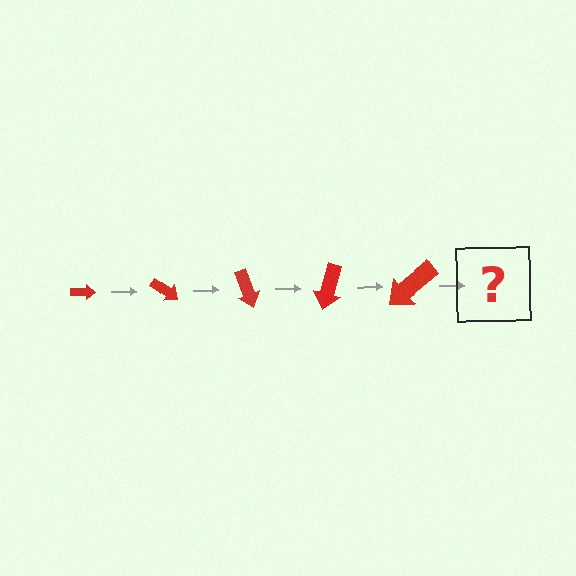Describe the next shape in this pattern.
It should be an arrow, larger than the previous one and rotated 175 degrees from the start.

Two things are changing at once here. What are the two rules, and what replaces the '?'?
The two rules are that the arrow grows larger each step and it rotates 35 degrees each step. The '?' should be an arrow, larger than the previous one and rotated 175 degrees from the start.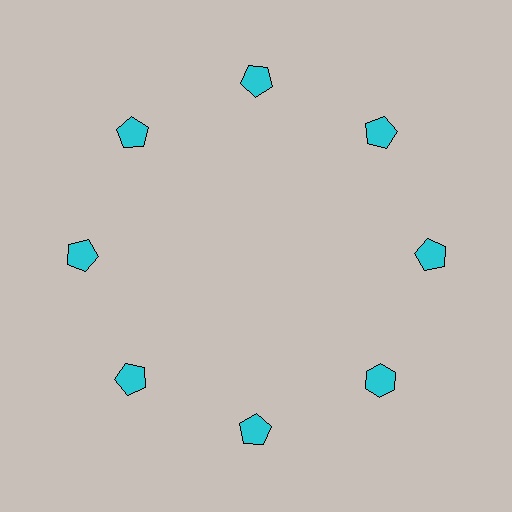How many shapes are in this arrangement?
There are 8 shapes arranged in a ring pattern.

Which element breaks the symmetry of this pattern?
The cyan hexagon at roughly the 4 o'clock position breaks the symmetry. All other shapes are cyan pentagons.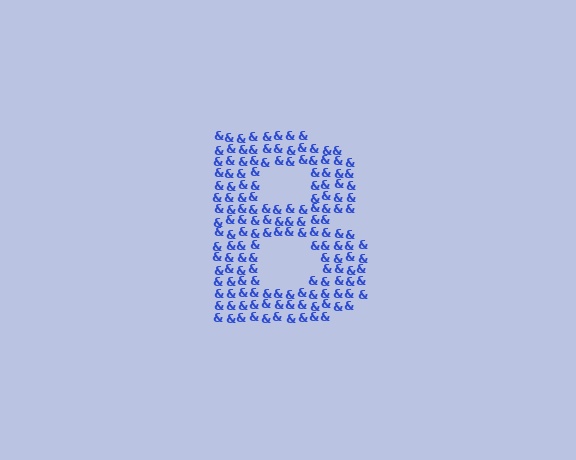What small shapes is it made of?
It is made of small ampersands.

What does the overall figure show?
The overall figure shows the letter B.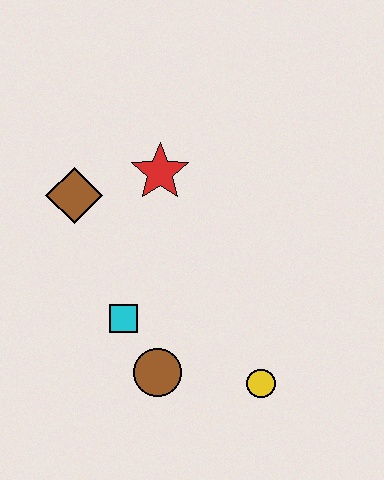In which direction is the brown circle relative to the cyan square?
The brown circle is below the cyan square.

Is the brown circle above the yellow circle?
Yes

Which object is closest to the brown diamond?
The red star is closest to the brown diamond.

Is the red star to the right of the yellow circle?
No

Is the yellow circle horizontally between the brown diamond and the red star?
No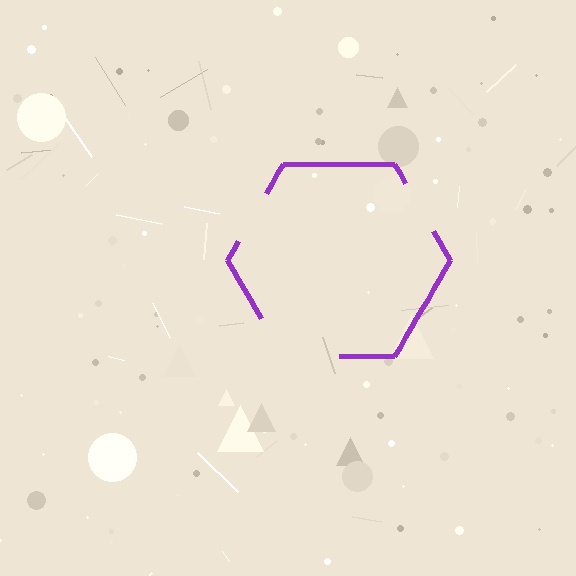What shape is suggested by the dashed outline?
The dashed outline suggests a hexagon.